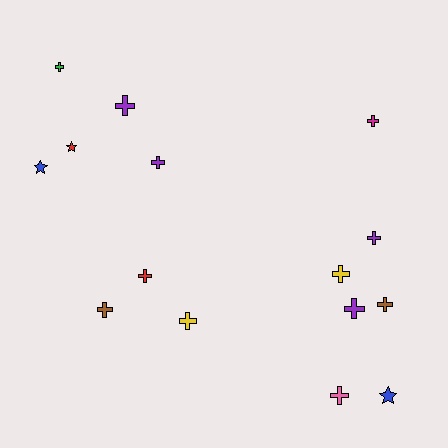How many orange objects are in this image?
There are no orange objects.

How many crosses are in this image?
There are 12 crosses.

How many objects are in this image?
There are 15 objects.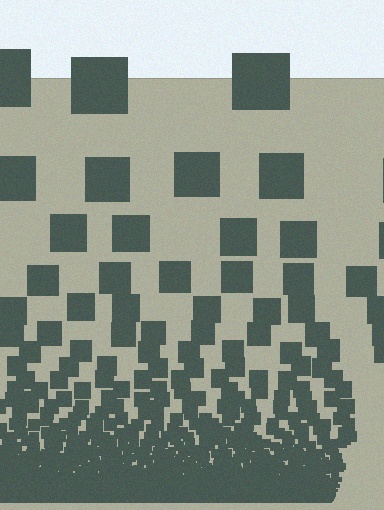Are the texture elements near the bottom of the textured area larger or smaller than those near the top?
Smaller. The gradient is inverted — elements near the bottom are smaller and denser.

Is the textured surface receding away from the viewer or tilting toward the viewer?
The surface appears to tilt toward the viewer. Texture elements get larger and sparser toward the top.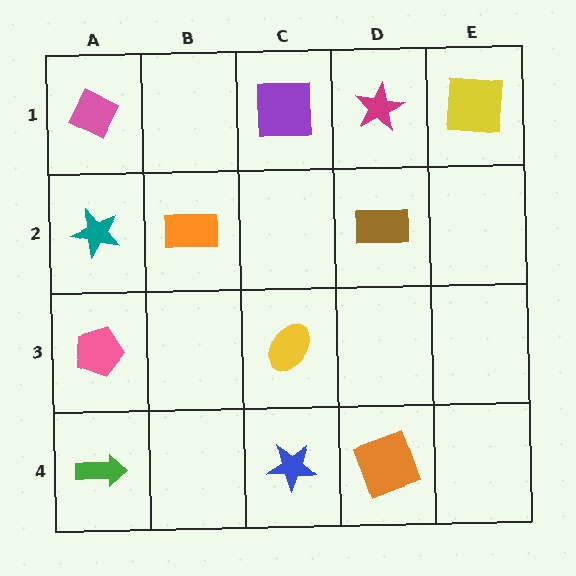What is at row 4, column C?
A blue star.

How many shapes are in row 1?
4 shapes.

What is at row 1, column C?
A purple square.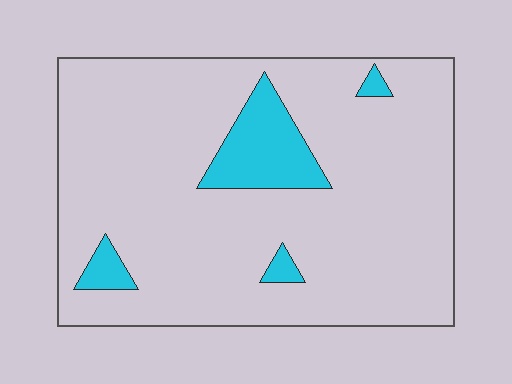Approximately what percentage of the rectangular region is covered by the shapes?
Approximately 10%.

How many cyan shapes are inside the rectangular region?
4.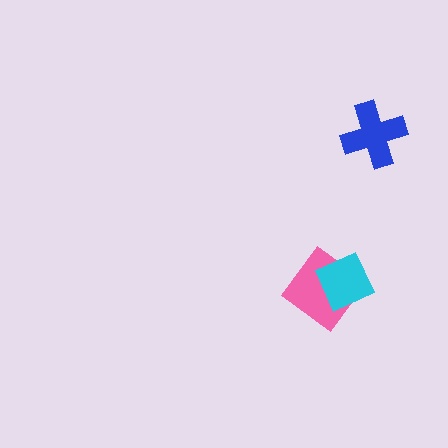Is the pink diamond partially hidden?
Yes, it is partially covered by another shape.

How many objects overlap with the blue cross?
0 objects overlap with the blue cross.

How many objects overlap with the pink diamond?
1 object overlaps with the pink diamond.